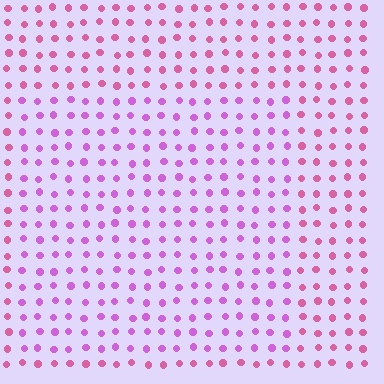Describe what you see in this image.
The image is filled with small pink elements in a uniform arrangement. A rectangle-shaped region is visible where the elements are tinted to a slightly different hue, forming a subtle color boundary.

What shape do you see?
I see a rectangle.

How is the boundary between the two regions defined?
The boundary is defined purely by a slight shift in hue (about 33 degrees). Spacing, size, and orientation are identical on both sides.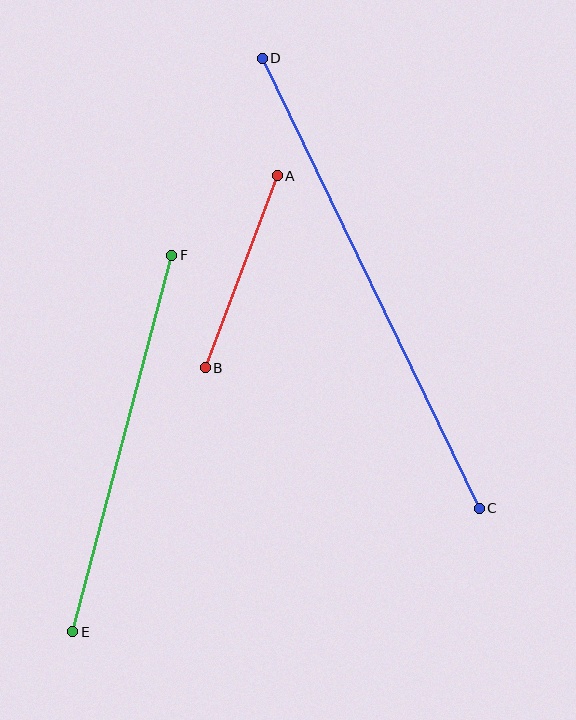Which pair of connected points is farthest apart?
Points C and D are farthest apart.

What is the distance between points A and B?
The distance is approximately 205 pixels.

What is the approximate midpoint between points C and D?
The midpoint is at approximately (371, 283) pixels.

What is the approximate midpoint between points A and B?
The midpoint is at approximately (241, 272) pixels.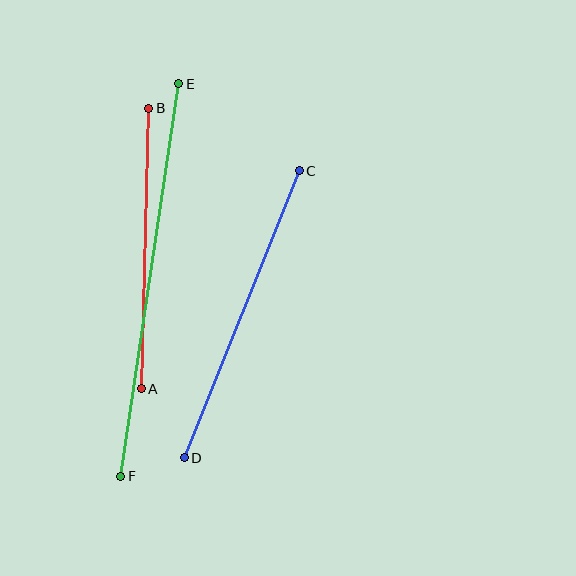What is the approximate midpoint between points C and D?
The midpoint is at approximately (242, 314) pixels.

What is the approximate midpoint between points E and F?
The midpoint is at approximately (150, 280) pixels.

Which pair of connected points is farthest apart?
Points E and F are farthest apart.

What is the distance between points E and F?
The distance is approximately 397 pixels.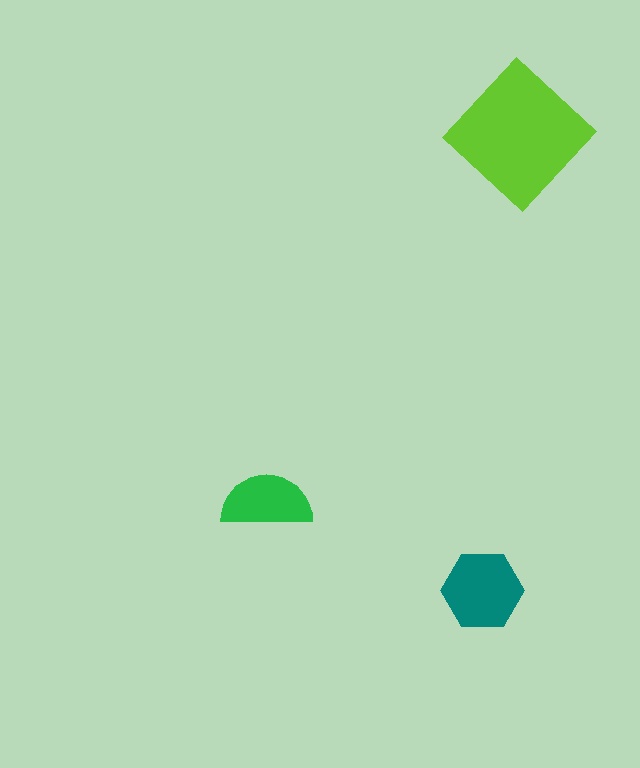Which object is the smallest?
The green semicircle.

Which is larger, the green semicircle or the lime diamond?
The lime diamond.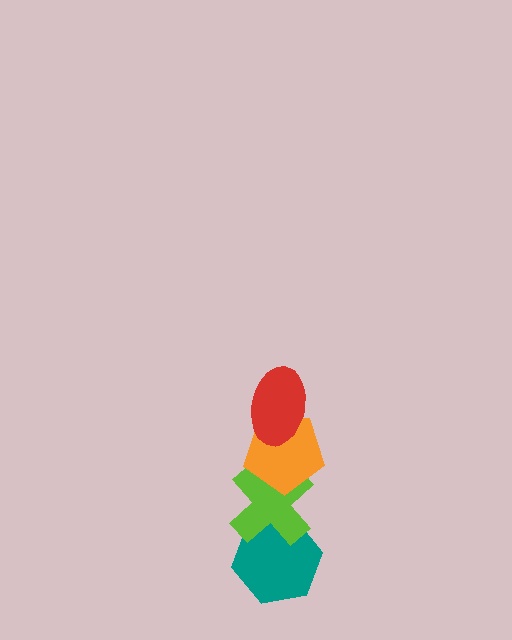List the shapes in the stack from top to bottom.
From top to bottom: the red ellipse, the orange pentagon, the lime cross, the teal hexagon.